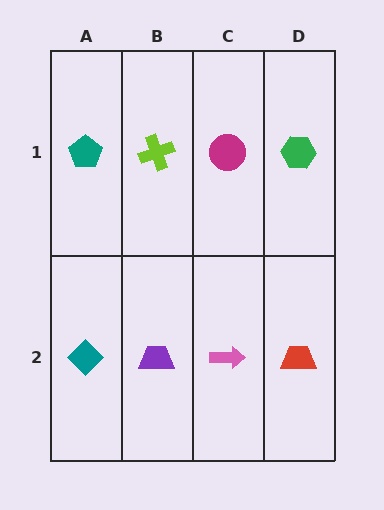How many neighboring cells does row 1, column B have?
3.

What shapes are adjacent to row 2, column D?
A green hexagon (row 1, column D), a pink arrow (row 2, column C).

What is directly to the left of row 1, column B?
A teal pentagon.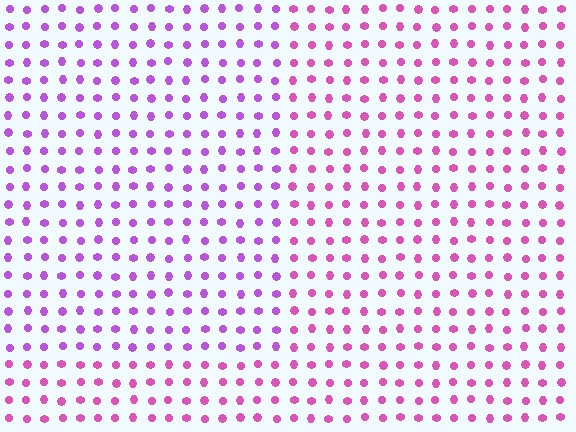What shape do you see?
I see a rectangle.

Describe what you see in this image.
The image is filled with small pink elements in a uniform arrangement. A rectangle-shaped region is visible where the elements are tinted to a slightly different hue, forming a subtle color boundary.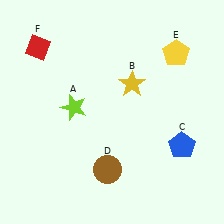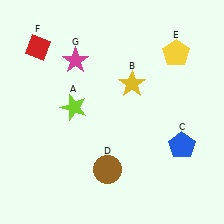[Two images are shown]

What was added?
A magenta star (G) was added in Image 2.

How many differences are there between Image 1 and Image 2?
There is 1 difference between the two images.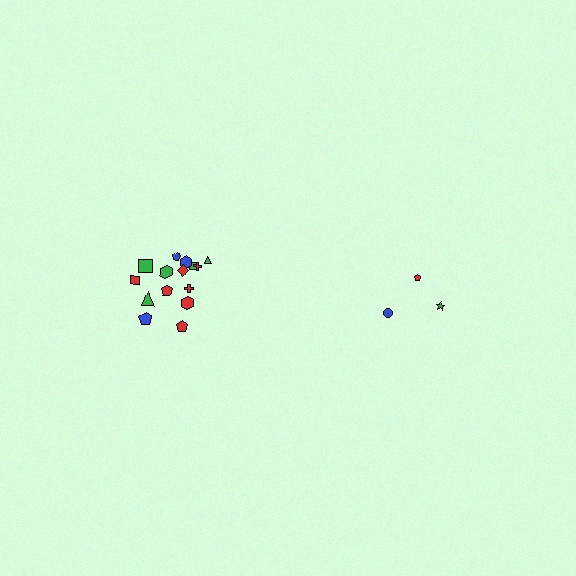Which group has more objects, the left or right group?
The left group.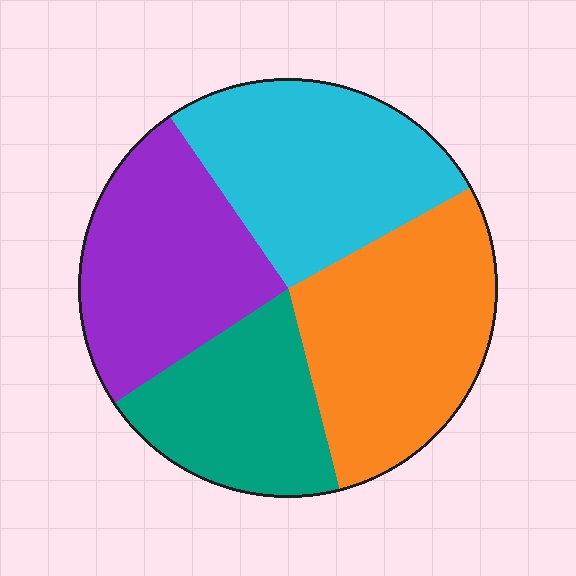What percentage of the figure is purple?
Purple takes up about one quarter (1/4) of the figure.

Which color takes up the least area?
Teal, at roughly 20%.